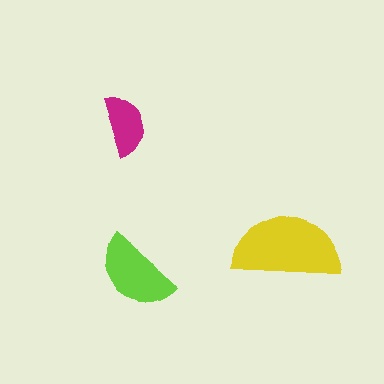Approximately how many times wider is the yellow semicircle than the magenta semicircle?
About 2 times wider.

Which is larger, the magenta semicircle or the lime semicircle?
The lime one.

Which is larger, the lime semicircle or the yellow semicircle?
The yellow one.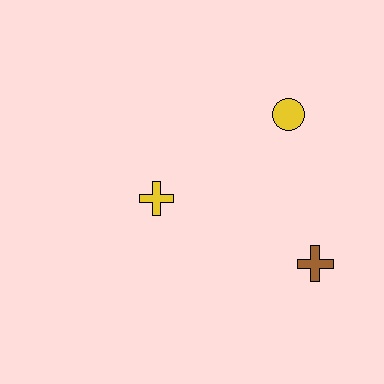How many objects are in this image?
There are 3 objects.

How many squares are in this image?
There are no squares.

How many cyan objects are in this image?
There are no cyan objects.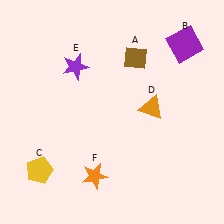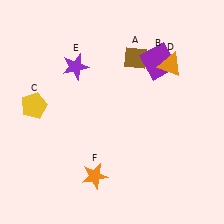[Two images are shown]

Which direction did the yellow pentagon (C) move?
The yellow pentagon (C) moved up.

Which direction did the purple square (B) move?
The purple square (B) moved left.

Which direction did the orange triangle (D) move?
The orange triangle (D) moved up.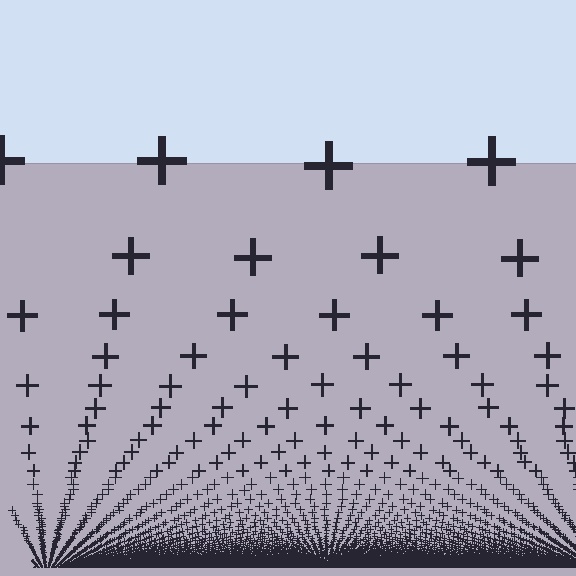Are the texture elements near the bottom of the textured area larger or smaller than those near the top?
Smaller. The gradient is inverted — elements near the bottom are smaller and denser.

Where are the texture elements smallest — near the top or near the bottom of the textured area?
Near the bottom.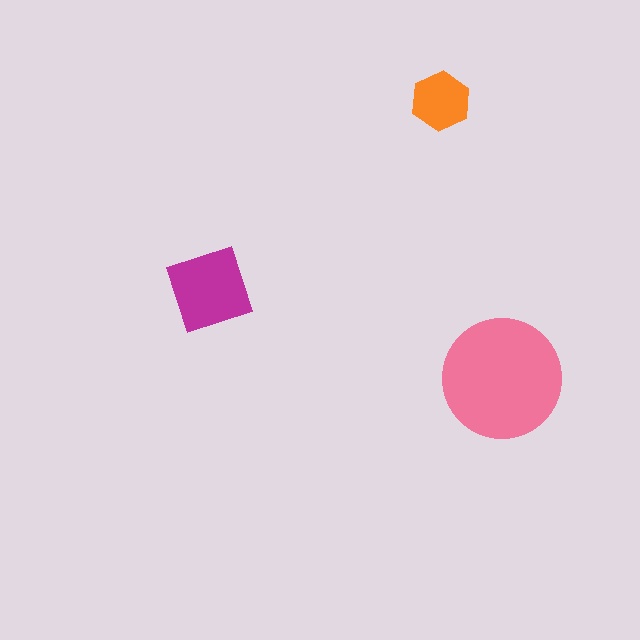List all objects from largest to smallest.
The pink circle, the magenta diamond, the orange hexagon.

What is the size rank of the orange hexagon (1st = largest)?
3rd.